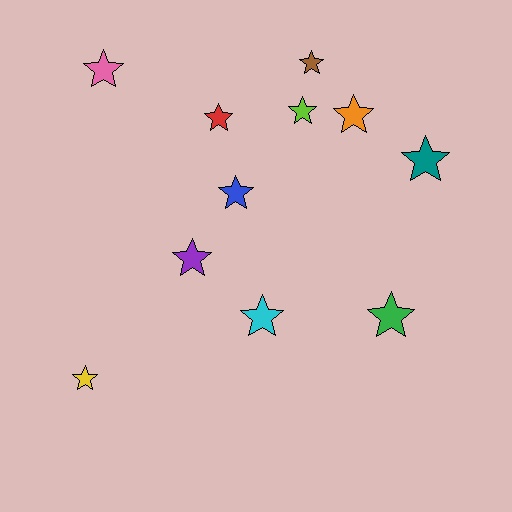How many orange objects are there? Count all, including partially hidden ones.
There is 1 orange object.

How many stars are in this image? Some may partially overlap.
There are 11 stars.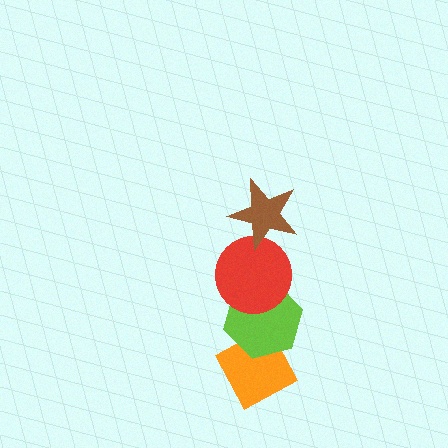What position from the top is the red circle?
The red circle is 2nd from the top.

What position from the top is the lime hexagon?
The lime hexagon is 3rd from the top.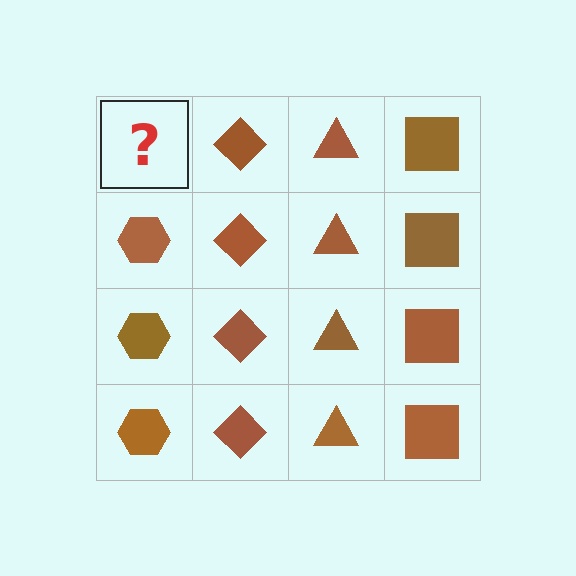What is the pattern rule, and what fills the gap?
The rule is that each column has a consistent shape. The gap should be filled with a brown hexagon.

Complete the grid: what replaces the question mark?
The question mark should be replaced with a brown hexagon.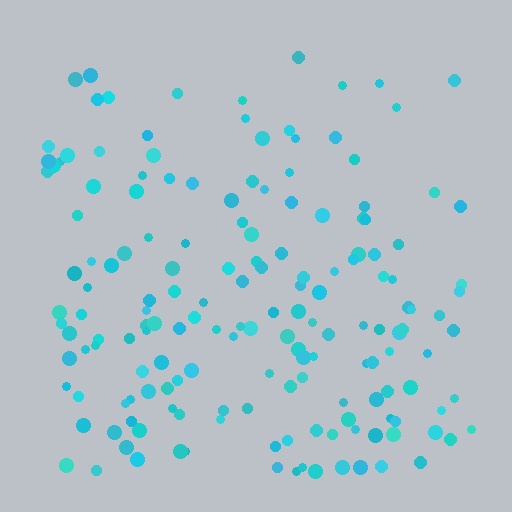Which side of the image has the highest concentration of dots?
The bottom.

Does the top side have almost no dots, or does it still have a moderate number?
Still a moderate number, just noticeably fewer than the bottom.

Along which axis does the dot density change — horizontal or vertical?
Vertical.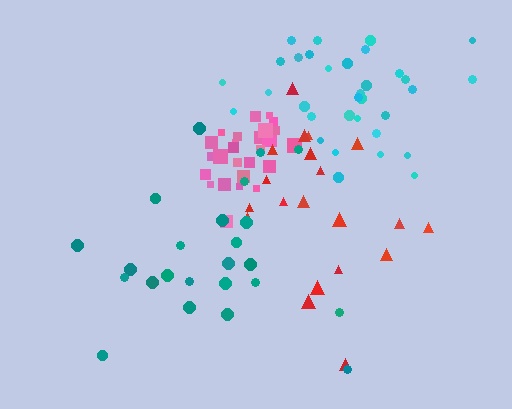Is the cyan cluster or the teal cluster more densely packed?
Cyan.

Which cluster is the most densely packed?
Pink.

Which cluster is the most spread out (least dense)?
Teal.